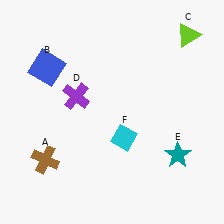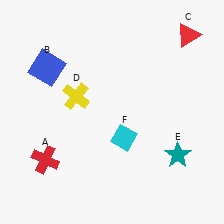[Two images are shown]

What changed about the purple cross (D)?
In Image 1, D is purple. In Image 2, it changed to yellow.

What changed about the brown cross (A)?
In Image 1, A is brown. In Image 2, it changed to red.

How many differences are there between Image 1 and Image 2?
There are 3 differences between the two images.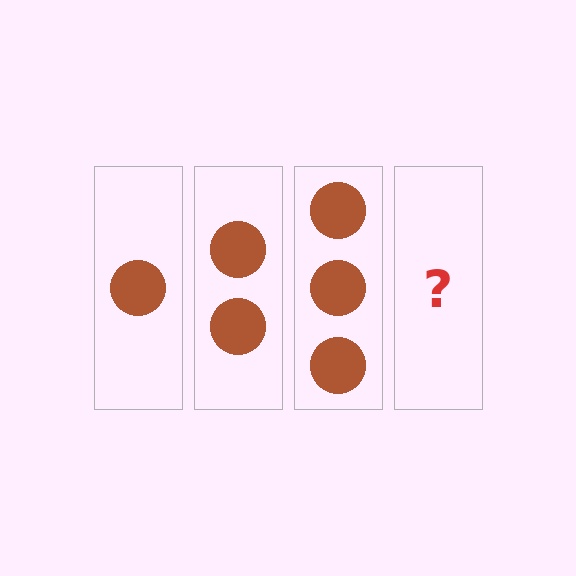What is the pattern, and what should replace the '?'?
The pattern is that each step adds one more circle. The '?' should be 4 circles.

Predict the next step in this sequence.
The next step is 4 circles.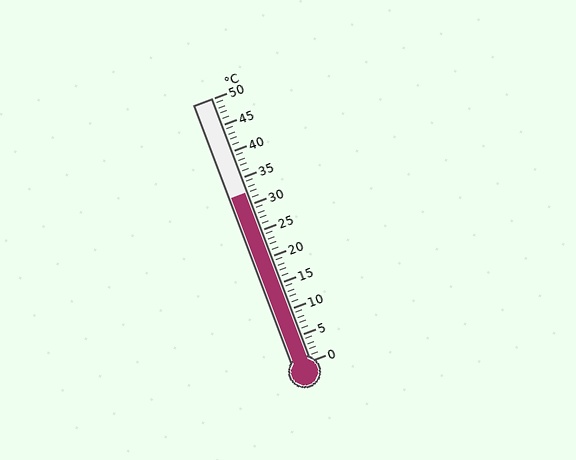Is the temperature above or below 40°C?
The temperature is below 40°C.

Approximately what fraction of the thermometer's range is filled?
The thermometer is filled to approximately 65% of its range.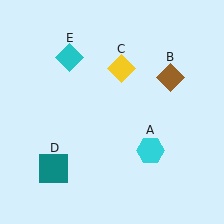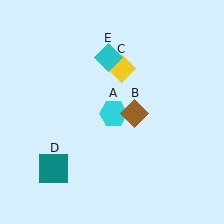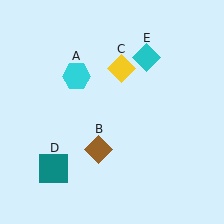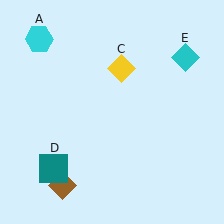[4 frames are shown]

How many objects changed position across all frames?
3 objects changed position: cyan hexagon (object A), brown diamond (object B), cyan diamond (object E).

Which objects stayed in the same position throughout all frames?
Yellow diamond (object C) and teal square (object D) remained stationary.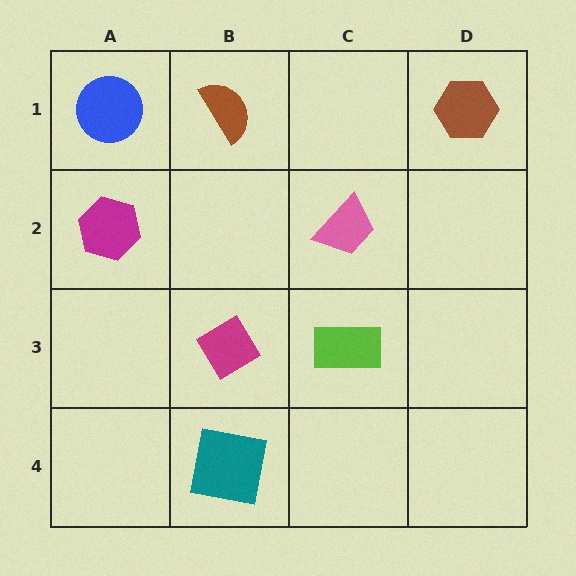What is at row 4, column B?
A teal square.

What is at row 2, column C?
A pink trapezoid.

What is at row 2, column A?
A magenta hexagon.